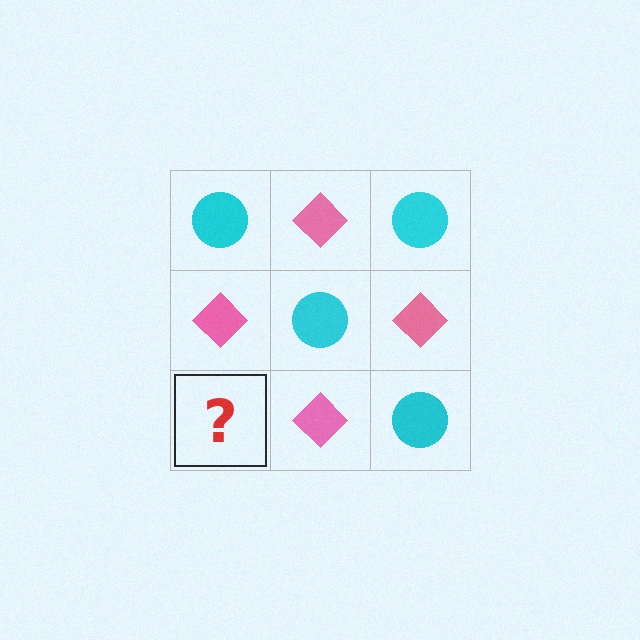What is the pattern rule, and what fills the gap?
The rule is that it alternates cyan circle and pink diamond in a checkerboard pattern. The gap should be filled with a cyan circle.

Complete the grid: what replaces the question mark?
The question mark should be replaced with a cyan circle.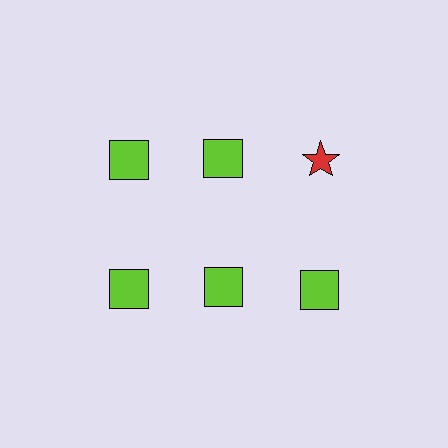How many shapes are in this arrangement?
There are 6 shapes arranged in a grid pattern.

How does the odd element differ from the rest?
It differs in both color (red instead of lime) and shape (star instead of square).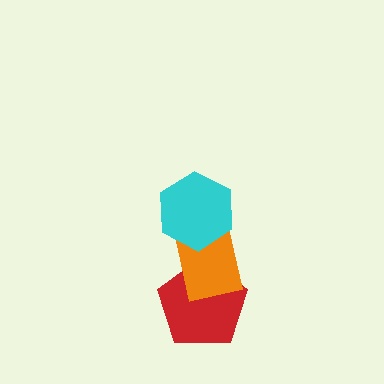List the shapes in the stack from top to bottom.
From top to bottom: the cyan hexagon, the orange rectangle, the red pentagon.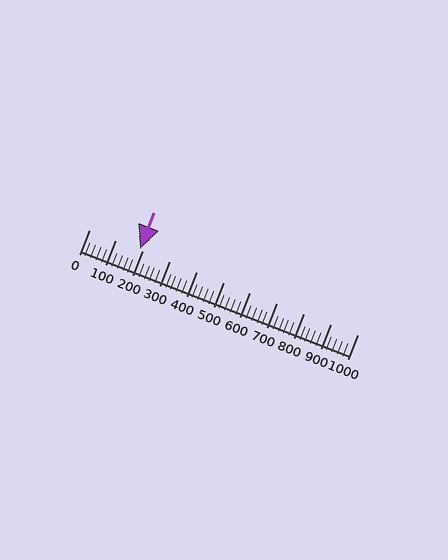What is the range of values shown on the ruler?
The ruler shows values from 0 to 1000.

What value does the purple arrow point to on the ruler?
The purple arrow points to approximately 190.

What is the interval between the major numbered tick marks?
The major tick marks are spaced 100 units apart.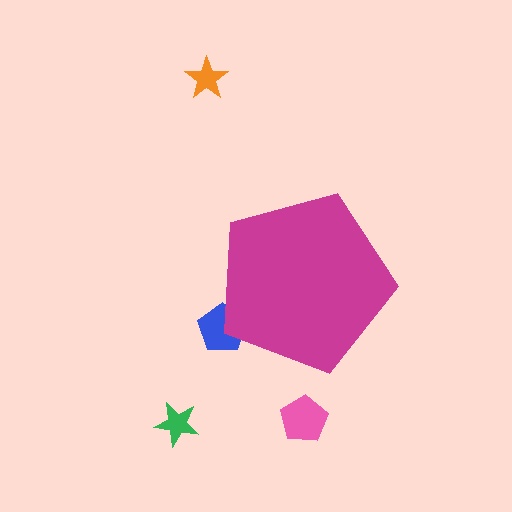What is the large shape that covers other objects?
A magenta pentagon.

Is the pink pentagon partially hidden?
No, the pink pentagon is fully visible.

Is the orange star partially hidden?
No, the orange star is fully visible.